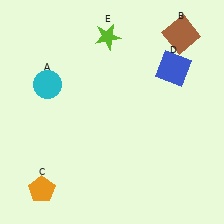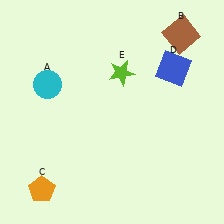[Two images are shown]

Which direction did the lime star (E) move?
The lime star (E) moved down.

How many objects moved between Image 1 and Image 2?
1 object moved between the two images.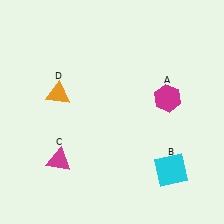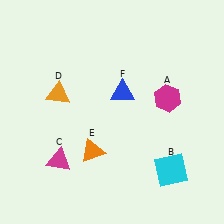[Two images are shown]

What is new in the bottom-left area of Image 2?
An orange triangle (E) was added in the bottom-left area of Image 2.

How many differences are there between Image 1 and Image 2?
There are 2 differences between the two images.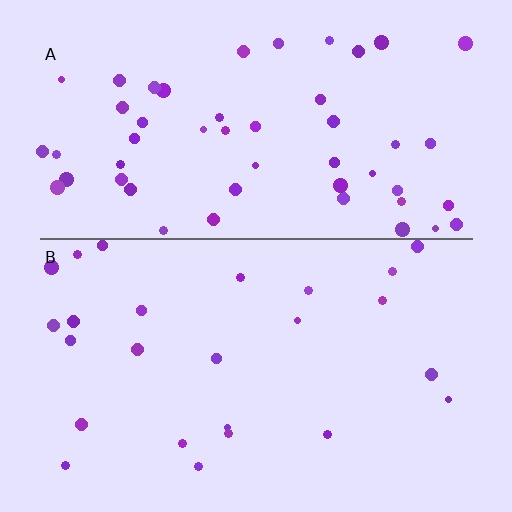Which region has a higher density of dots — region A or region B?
A (the top).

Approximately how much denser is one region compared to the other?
Approximately 2.0× — region A over region B.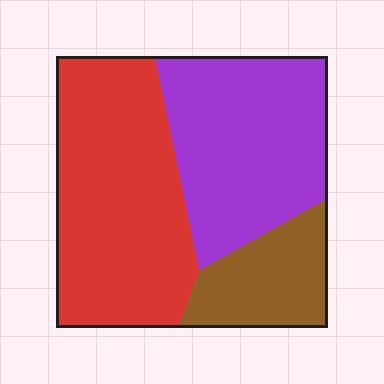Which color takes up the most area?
Red, at roughly 45%.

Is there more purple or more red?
Red.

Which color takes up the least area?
Brown, at roughly 15%.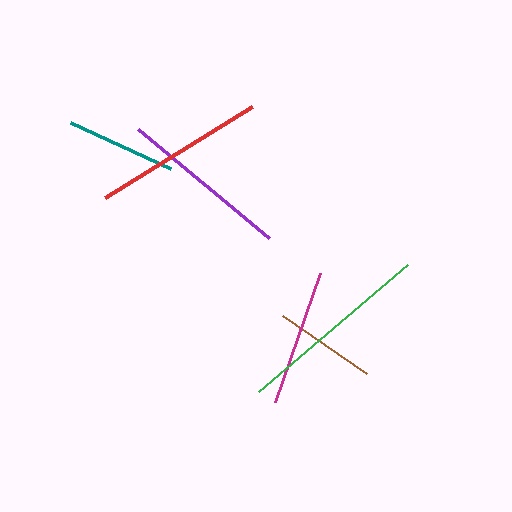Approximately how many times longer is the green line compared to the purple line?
The green line is approximately 1.2 times the length of the purple line.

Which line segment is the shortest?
The brown line is the shortest at approximately 102 pixels.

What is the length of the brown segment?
The brown segment is approximately 102 pixels long.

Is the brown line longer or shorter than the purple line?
The purple line is longer than the brown line.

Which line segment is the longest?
The green line is the longest at approximately 196 pixels.